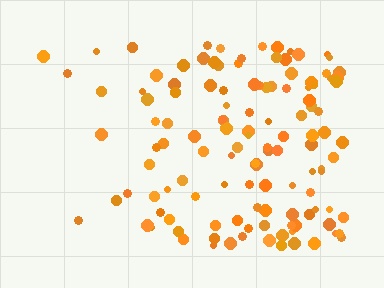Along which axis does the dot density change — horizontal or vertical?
Horizontal.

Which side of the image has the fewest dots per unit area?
The left.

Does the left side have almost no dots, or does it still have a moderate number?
Still a moderate number, just noticeably fewer than the right.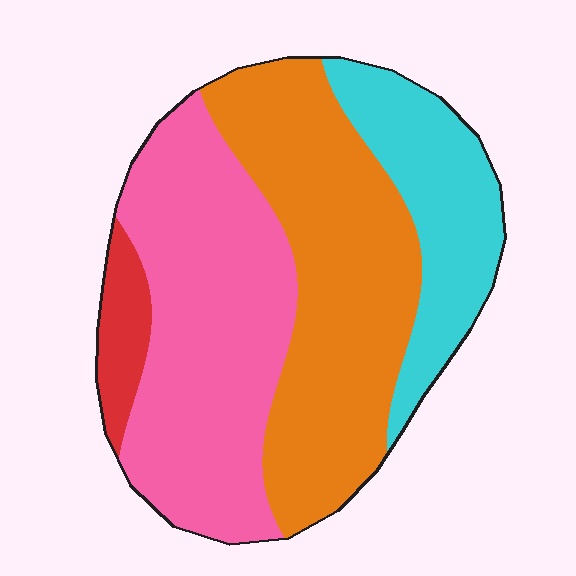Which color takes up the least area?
Red, at roughly 5%.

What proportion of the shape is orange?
Orange takes up about three eighths (3/8) of the shape.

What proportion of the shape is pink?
Pink takes up about three eighths (3/8) of the shape.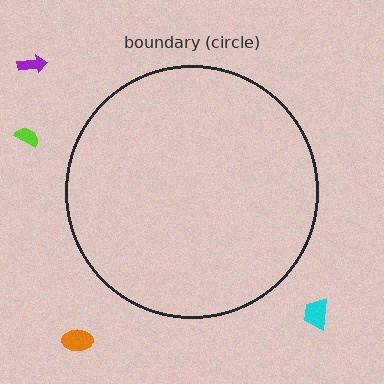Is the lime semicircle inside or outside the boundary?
Outside.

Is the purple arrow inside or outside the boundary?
Outside.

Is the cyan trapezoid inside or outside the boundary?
Outside.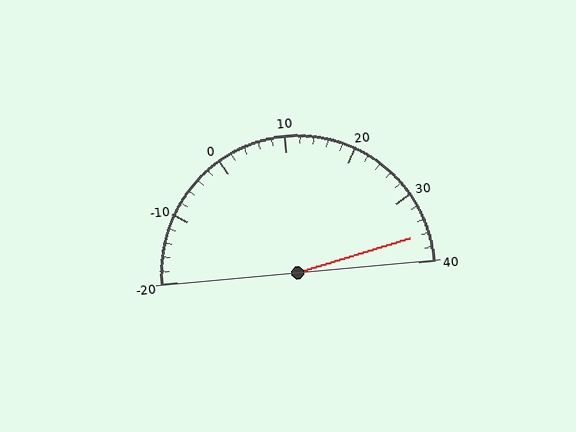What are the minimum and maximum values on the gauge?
The gauge ranges from -20 to 40.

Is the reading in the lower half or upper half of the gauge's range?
The reading is in the upper half of the range (-20 to 40).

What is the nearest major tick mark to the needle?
The nearest major tick mark is 40.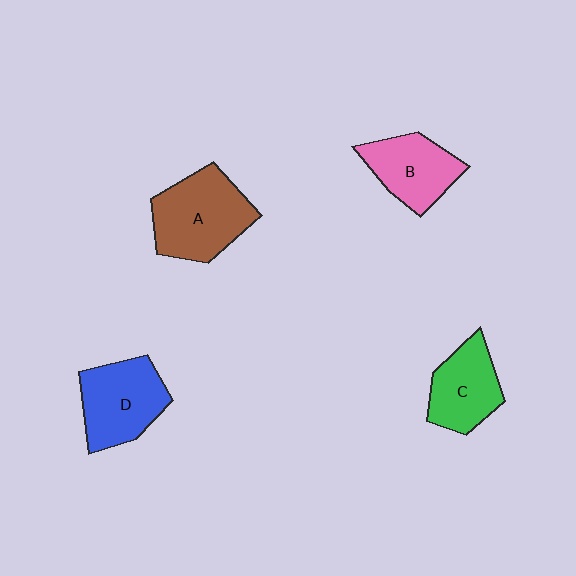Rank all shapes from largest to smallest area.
From largest to smallest: A (brown), D (blue), B (pink), C (green).